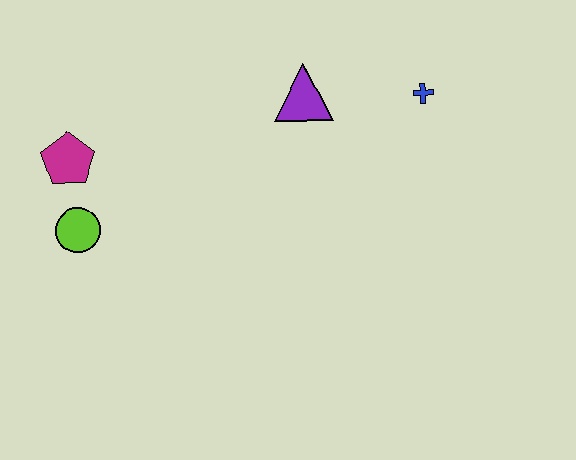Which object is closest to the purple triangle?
The blue cross is closest to the purple triangle.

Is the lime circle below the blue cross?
Yes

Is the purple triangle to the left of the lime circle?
No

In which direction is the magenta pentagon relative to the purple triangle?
The magenta pentagon is to the left of the purple triangle.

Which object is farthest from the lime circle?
The blue cross is farthest from the lime circle.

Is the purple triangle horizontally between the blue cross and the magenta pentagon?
Yes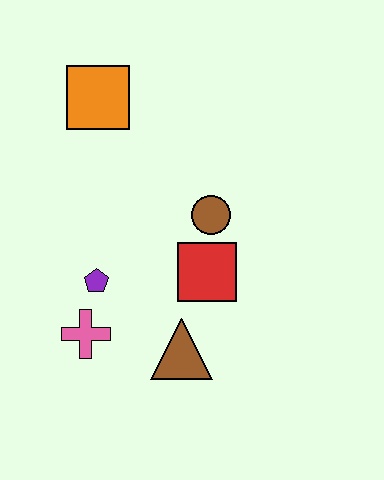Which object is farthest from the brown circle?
The pink cross is farthest from the brown circle.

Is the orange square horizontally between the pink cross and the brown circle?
Yes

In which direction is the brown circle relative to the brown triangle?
The brown circle is above the brown triangle.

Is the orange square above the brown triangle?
Yes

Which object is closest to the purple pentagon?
The pink cross is closest to the purple pentagon.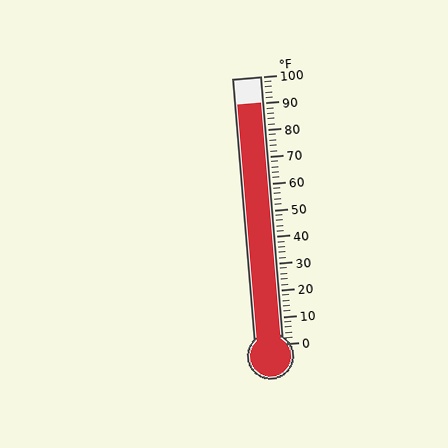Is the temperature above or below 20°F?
The temperature is above 20°F.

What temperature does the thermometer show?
The thermometer shows approximately 90°F.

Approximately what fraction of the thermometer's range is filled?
The thermometer is filled to approximately 90% of its range.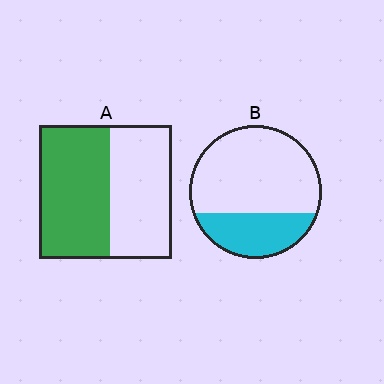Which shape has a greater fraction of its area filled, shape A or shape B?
Shape A.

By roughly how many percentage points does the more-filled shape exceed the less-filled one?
By roughly 25 percentage points (A over B).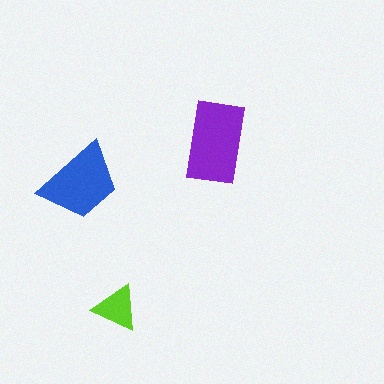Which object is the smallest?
The lime triangle.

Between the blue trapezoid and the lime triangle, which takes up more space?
The blue trapezoid.